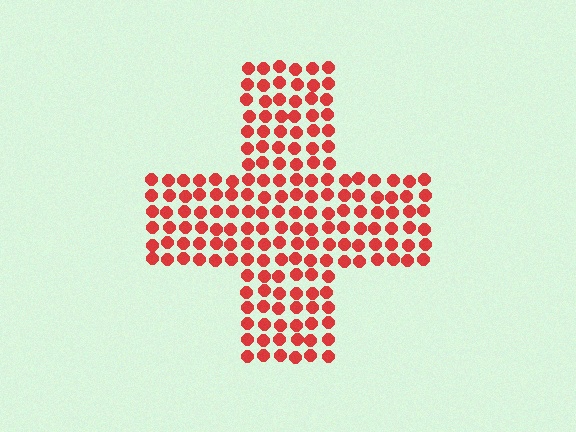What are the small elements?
The small elements are circles.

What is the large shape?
The large shape is a cross.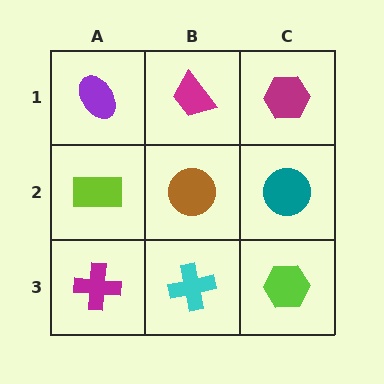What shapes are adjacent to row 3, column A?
A lime rectangle (row 2, column A), a cyan cross (row 3, column B).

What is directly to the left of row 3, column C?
A cyan cross.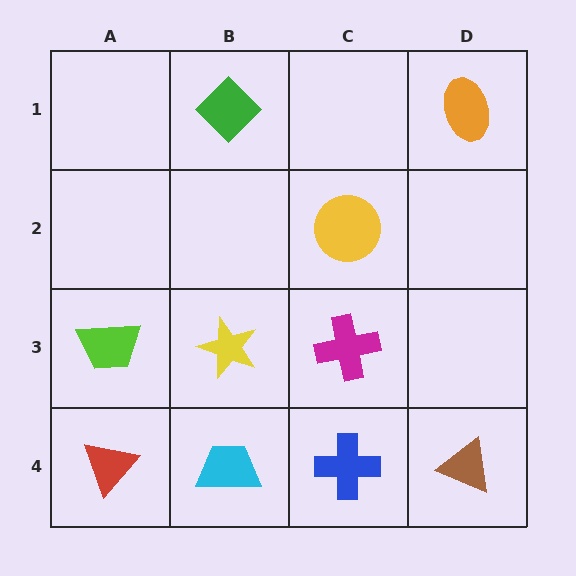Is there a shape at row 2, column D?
No, that cell is empty.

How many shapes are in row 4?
4 shapes.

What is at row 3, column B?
A yellow star.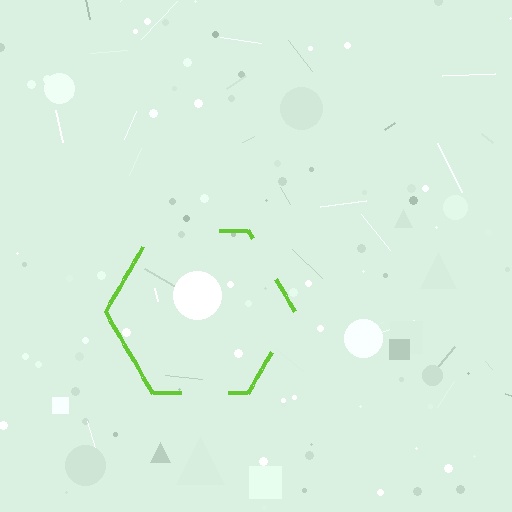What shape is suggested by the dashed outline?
The dashed outline suggests a hexagon.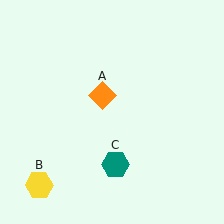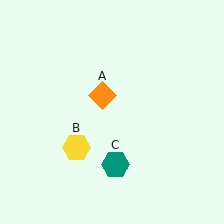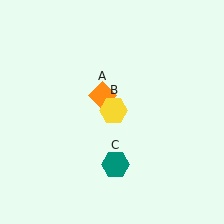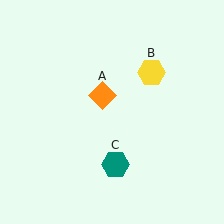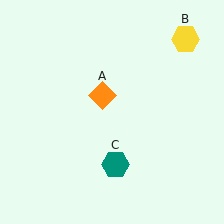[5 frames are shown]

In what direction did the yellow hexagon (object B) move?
The yellow hexagon (object B) moved up and to the right.